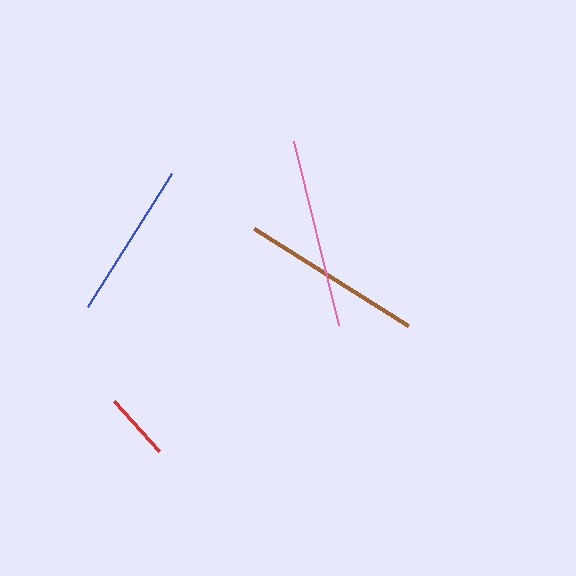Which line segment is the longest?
The pink line is the longest at approximately 190 pixels.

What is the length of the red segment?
The red segment is approximately 67 pixels long.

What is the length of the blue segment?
The blue segment is approximately 157 pixels long.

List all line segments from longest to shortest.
From longest to shortest: pink, brown, blue, red.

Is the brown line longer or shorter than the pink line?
The pink line is longer than the brown line.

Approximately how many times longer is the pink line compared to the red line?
The pink line is approximately 2.8 times the length of the red line.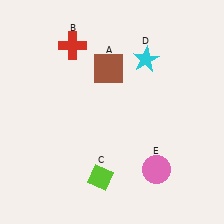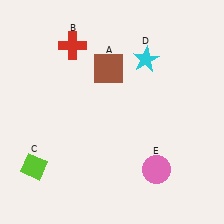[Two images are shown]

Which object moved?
The lime diamond (C) moved left.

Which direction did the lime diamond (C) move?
The lime diamond (C) moved left.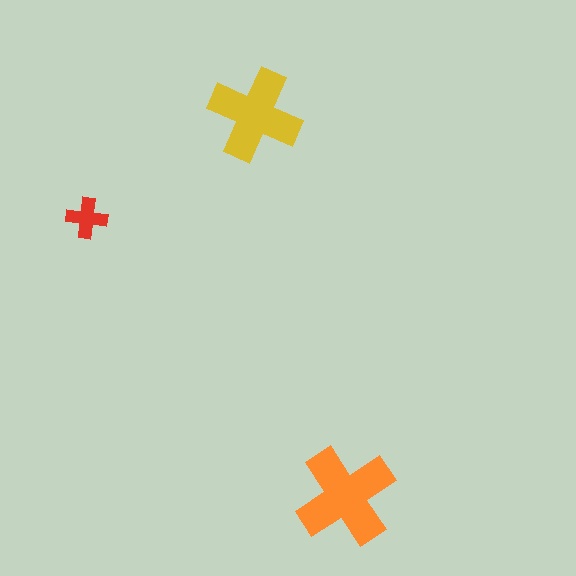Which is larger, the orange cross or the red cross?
The orange one.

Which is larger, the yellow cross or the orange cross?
The orange one.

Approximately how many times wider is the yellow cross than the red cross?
About 2.5 times wider.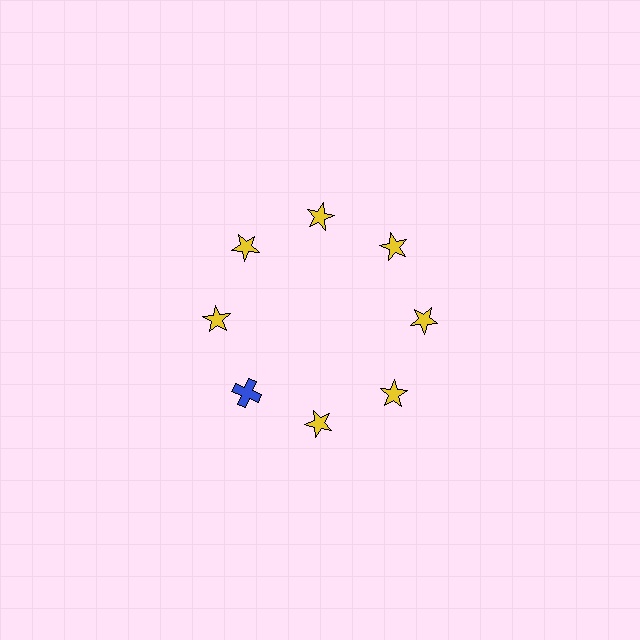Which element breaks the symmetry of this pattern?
The blue cross at roughly the 8 o'clock position breaks the symmetry. All other shapes are yellow stars.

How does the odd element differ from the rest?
It differs in both color (blue instead of yellow) and shape (cross instead of star).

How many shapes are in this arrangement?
There are 8 shapes arranged in a ring pattern.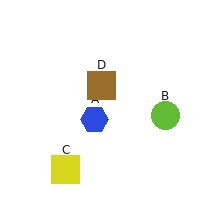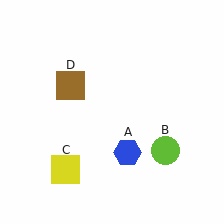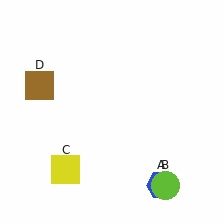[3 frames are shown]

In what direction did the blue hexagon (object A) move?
The blue hexagon (object A) moved down and to the right.